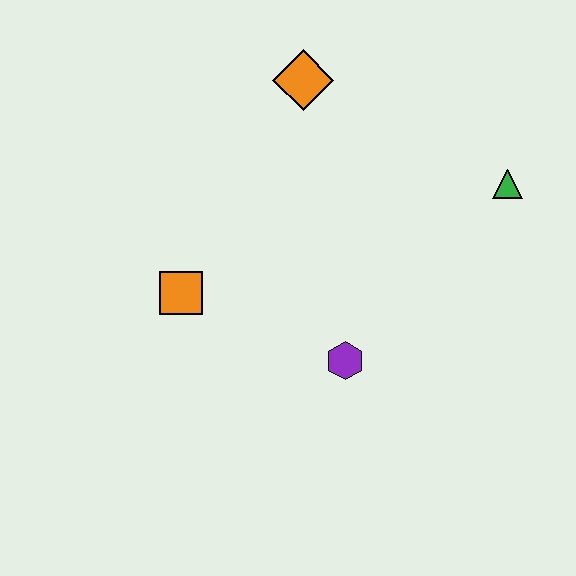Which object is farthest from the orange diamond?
The purple hexagon is farthest from the orange diamond.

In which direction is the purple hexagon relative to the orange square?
The purple hexagon is to the right of the orange square.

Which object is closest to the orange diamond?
The green triangle is closest to the orange diamond.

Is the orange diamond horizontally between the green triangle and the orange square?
Yes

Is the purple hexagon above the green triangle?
No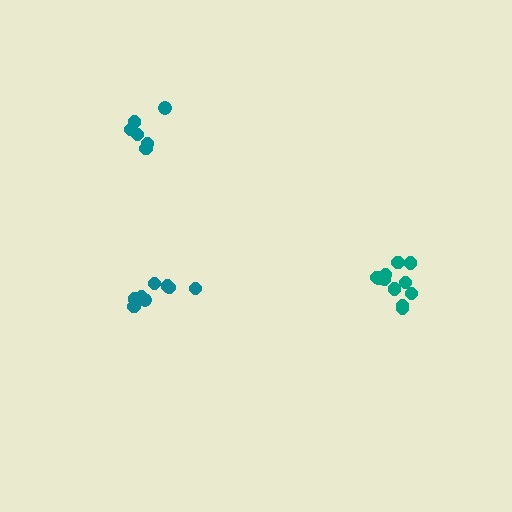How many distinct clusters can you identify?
There are 3 distinct clusters.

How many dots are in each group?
Group 1: 11 dots, Group 2: 6 dots, Group 3: 9 dots (26 total).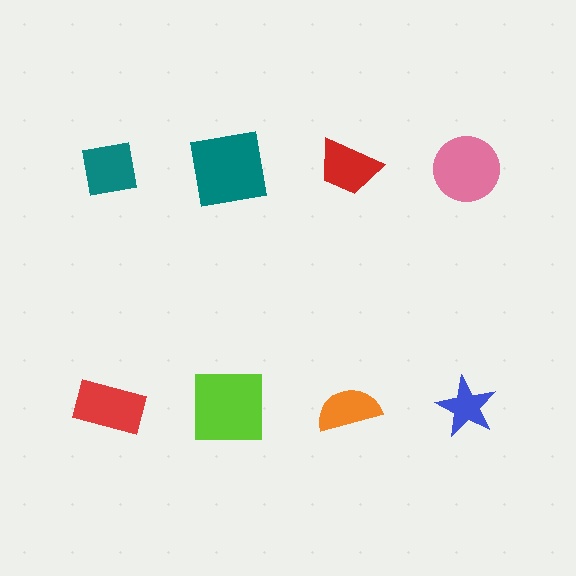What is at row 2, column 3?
An orange semicircle.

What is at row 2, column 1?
A red rectangle.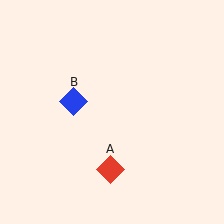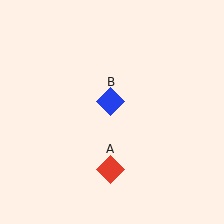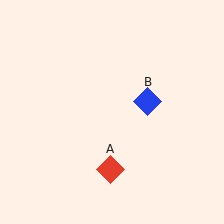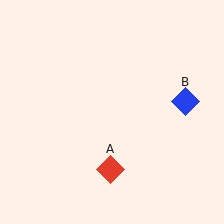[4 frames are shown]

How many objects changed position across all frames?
1 object changed position: blue diamond (object B).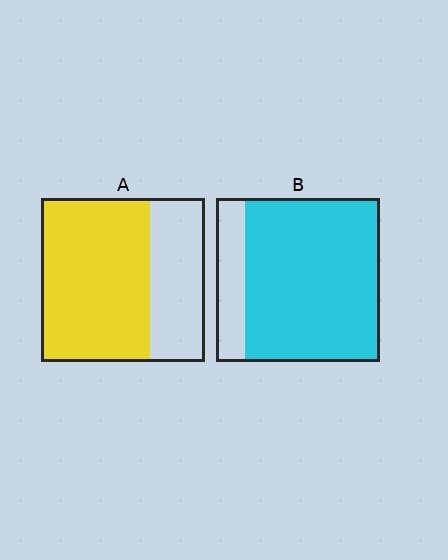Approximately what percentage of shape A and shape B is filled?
A is approximately 65% and B is approximately 80%.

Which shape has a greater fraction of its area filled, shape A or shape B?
Shape B.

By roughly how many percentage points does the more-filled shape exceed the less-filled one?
By roughly 15 percentage points (B over A).